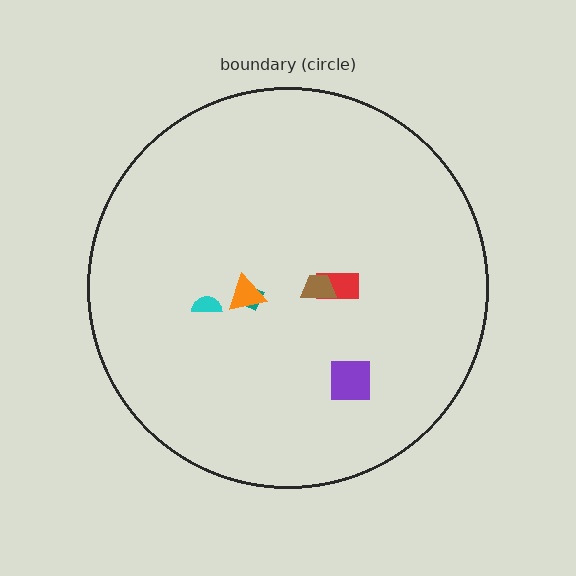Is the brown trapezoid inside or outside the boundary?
Inside.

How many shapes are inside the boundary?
6 inside, 0 outside.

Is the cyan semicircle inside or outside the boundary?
Inside.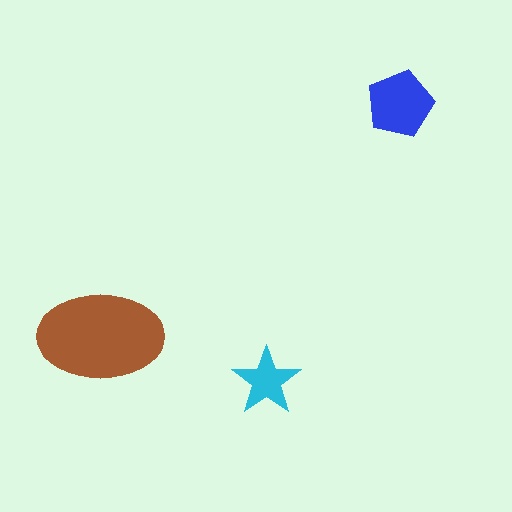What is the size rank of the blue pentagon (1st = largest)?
2nd.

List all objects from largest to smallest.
The brown ellipse, the blue pentagon, the cyan star.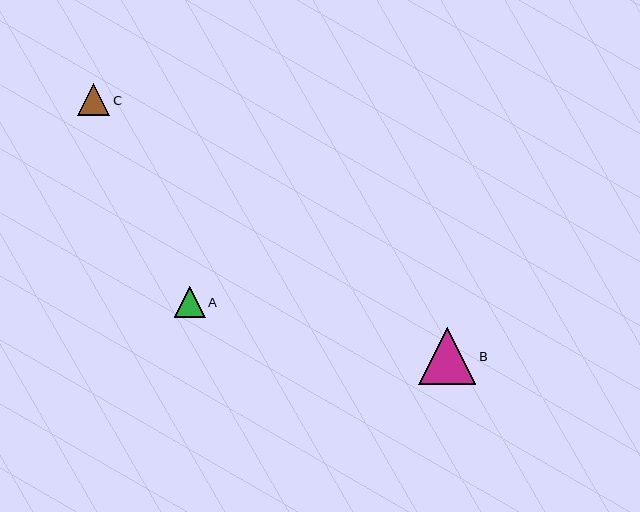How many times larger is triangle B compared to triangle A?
Triangle B is approximately 1.9 times the size of triangle A.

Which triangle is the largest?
Triangle B is the largest with a size of approximately 58 pixels.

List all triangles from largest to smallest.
From largest to smallest: B, C, A.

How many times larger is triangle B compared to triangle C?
Triangle B is approximately 1.8 times the size of triangle C.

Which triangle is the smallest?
Triangle A is the smallest with a size of approximately 31 pixels.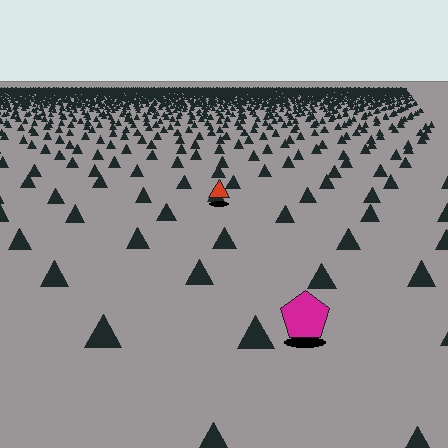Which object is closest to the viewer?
The magenta pentagon is closest. The texture marks near it are larger and more spread out.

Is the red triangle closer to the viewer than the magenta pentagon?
No. The magenta pentagon is closer — you can tell from the texture gradient: the ground texture is coarser near it.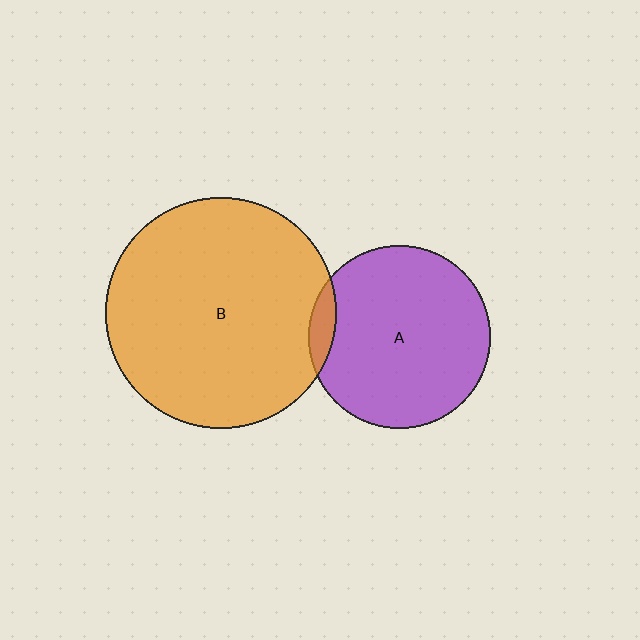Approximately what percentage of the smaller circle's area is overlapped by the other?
Approximately 5%.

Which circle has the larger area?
Circle B (orange).